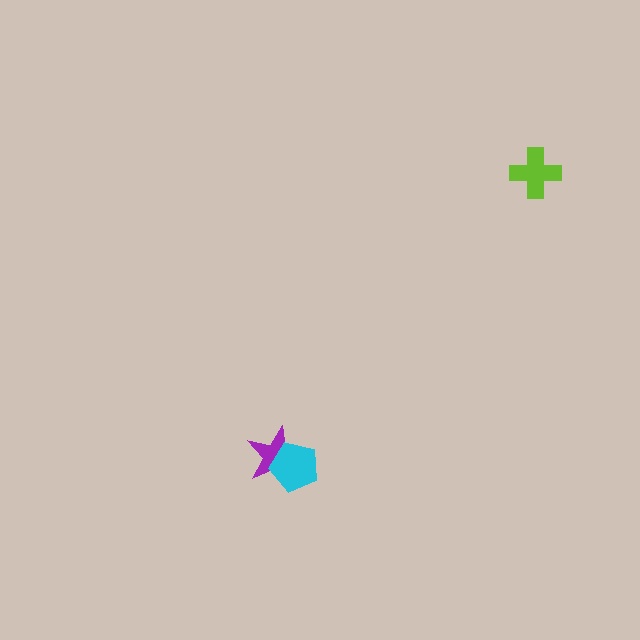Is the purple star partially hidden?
Yes, it is partially covered by another shape.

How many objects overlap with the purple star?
1 object overlaps with the purple star.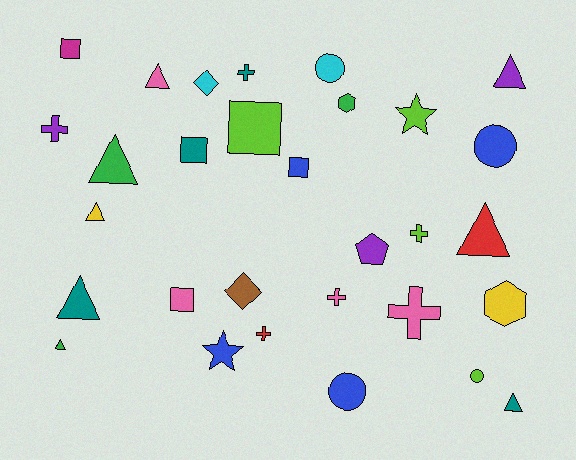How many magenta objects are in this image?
There is 1 magenta object.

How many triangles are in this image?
There are 8 triangles.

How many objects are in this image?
There are 30 objects.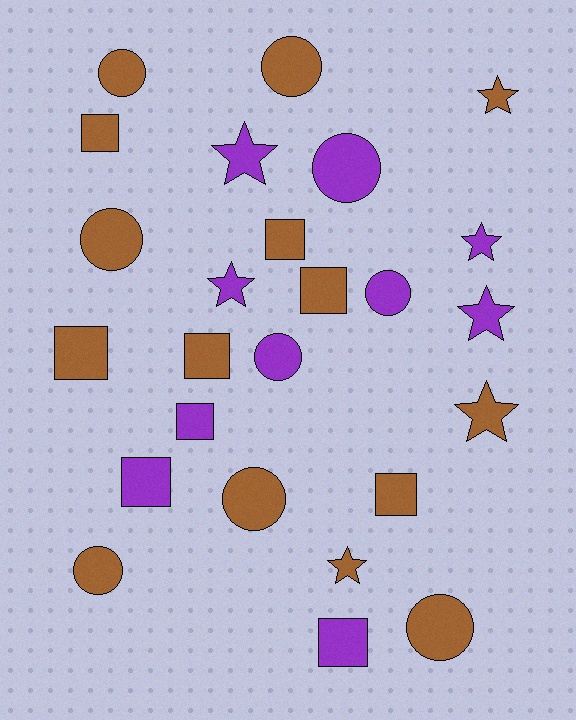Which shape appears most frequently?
Square, with 9 objects.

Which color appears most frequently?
Brown, with 15 objects.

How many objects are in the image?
There are 25 objects.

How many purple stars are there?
There are 4 purple stars.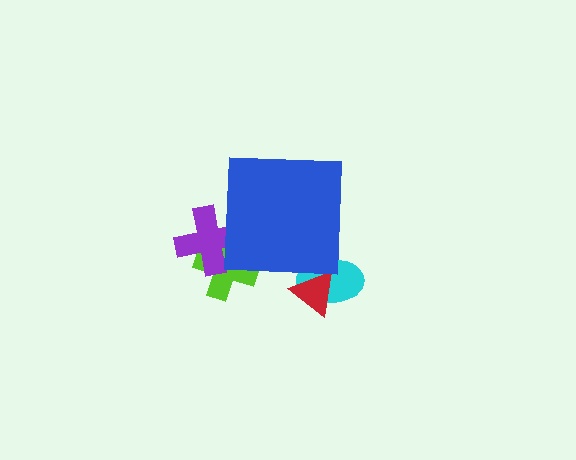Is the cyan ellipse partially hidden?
Yes, the cyan ellipse is partially hidden behind the blue square.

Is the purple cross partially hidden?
Yes, the purple cross is partially hidden behind the blue square.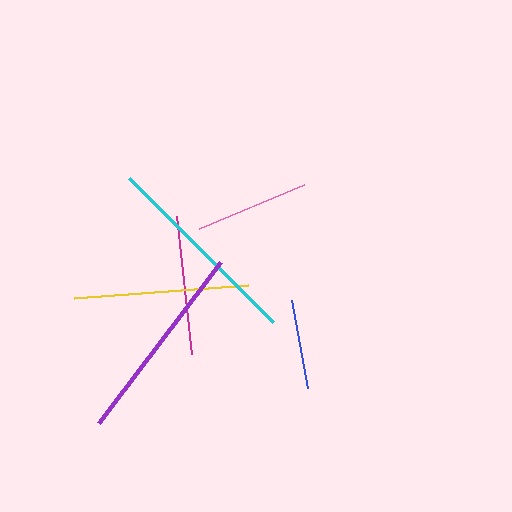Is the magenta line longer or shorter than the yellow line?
The yellow line is longer than the magenta line.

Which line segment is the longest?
The cyan line is the longest at approximately 204 pixels.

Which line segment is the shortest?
The blue line is the shortest at approximately 89 pixels.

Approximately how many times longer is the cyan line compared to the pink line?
The cyan line is approximately 1.8 times the length of the pink line.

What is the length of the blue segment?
The blue segment is approximately 89 pixels long.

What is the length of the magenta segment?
The magenta segment is approximately 139 pixels long.